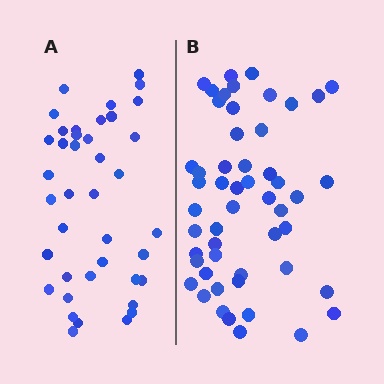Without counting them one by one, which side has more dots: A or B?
Region B (the right region) has more dots.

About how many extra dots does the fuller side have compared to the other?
Region B has roughly 12 or so more dots than region A.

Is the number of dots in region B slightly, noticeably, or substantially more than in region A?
Region B has noticeably more, but not dramatically so. The ratio is roughly 1.3 to 1.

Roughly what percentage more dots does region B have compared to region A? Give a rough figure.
About 30% more.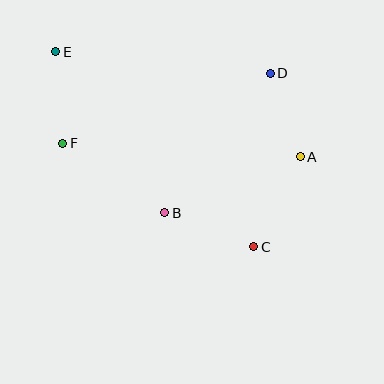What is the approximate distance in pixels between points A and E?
The distance between A and E is approximately 266 pixels.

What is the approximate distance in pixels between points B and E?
The distance between B and E is approximately 195 pixels.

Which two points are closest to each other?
Points A and D are closest to each other.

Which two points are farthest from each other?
Points C and E are farthest from each other.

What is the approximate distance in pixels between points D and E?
The distance between D and E is approximately 216 pixels.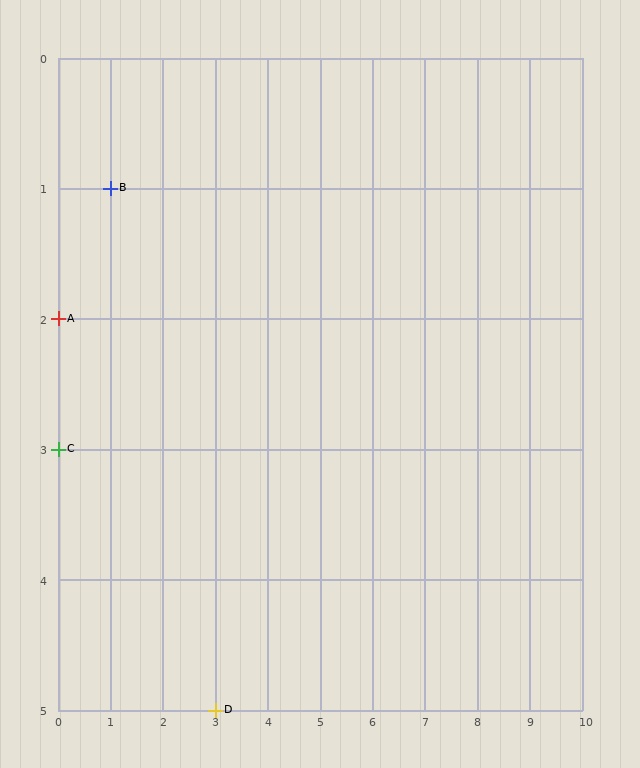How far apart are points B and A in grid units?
Points B and A are 1 column and 1 row apart (about 1.4 grid units diagonally).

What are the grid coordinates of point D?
Point D is at grid coordinates (3, 5).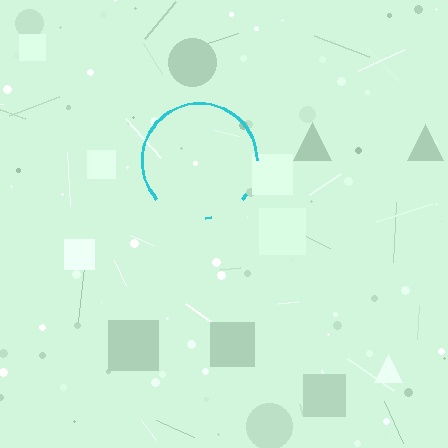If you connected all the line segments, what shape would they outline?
They would outline a circle.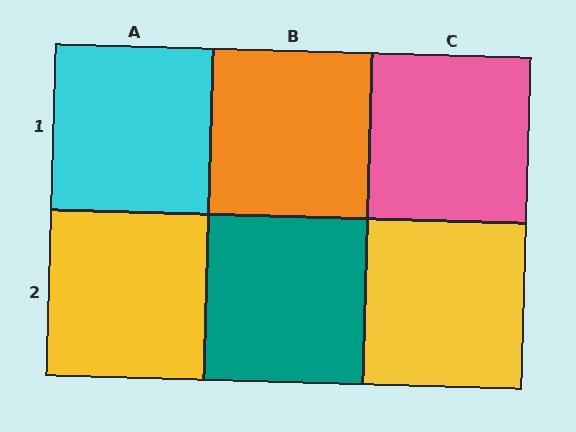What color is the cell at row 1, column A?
Cyan.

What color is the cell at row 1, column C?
Pink.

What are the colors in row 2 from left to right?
Yellow, teal, yellow.